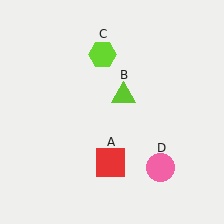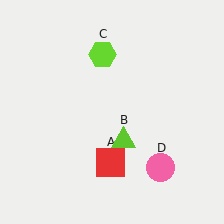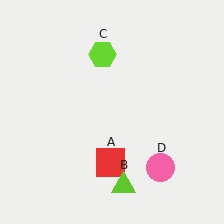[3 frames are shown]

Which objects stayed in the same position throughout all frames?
Red square (object A) and lime hexagon (object C) and pink circle (object D) remained stationary.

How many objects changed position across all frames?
1 object changed position: lime triangle (object B).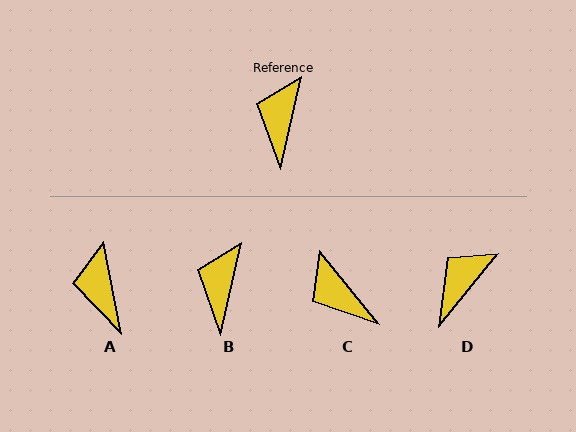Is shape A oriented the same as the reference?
No, it is off by about 23 degrees.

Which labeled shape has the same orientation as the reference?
B.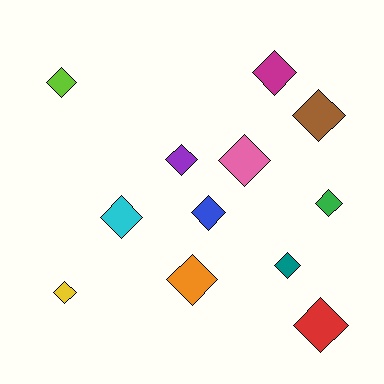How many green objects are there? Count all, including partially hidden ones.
There is 1 green object.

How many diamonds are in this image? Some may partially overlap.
There are 12 diamonds.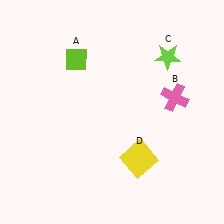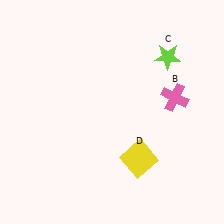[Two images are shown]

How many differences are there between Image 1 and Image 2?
There is 1 difference between the two images.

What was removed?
The lime diamond (A) was removed in Image 2.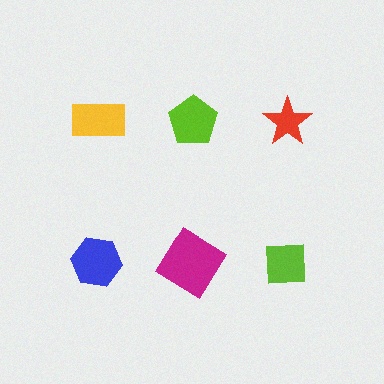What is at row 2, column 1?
A blue hexagon.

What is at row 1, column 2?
A lime pentagon.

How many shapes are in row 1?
3 shapes.